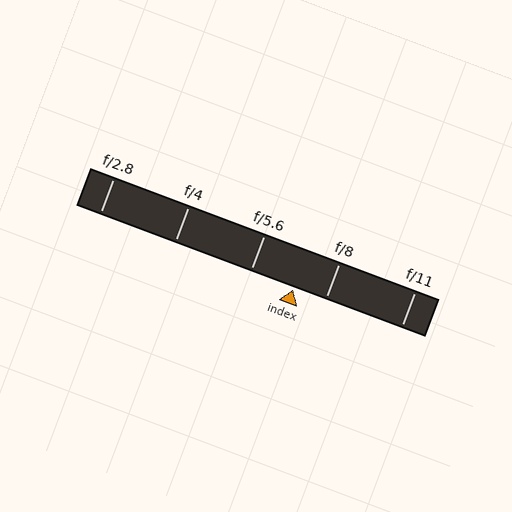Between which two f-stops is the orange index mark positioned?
The index mark is between f/5.6 and f/8.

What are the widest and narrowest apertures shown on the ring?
The widest aperture shown is f/2.8 and the narrowest is f/11.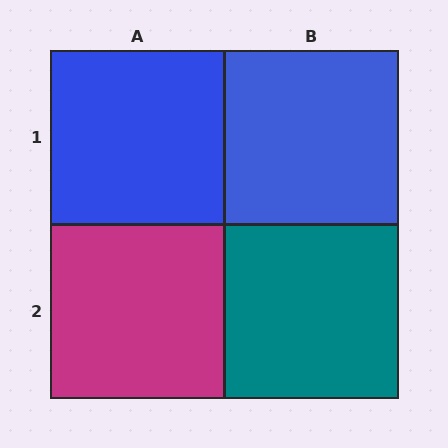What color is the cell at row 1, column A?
Blue.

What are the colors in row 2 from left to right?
Magenta, teal.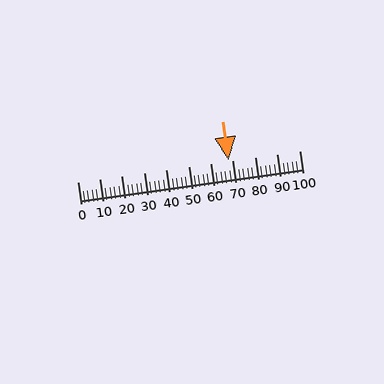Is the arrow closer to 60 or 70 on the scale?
The arrow is closer to 70.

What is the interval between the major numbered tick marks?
The major tick marks are spaced 10 units apart.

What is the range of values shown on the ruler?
The ruler shows values from 0 to 100.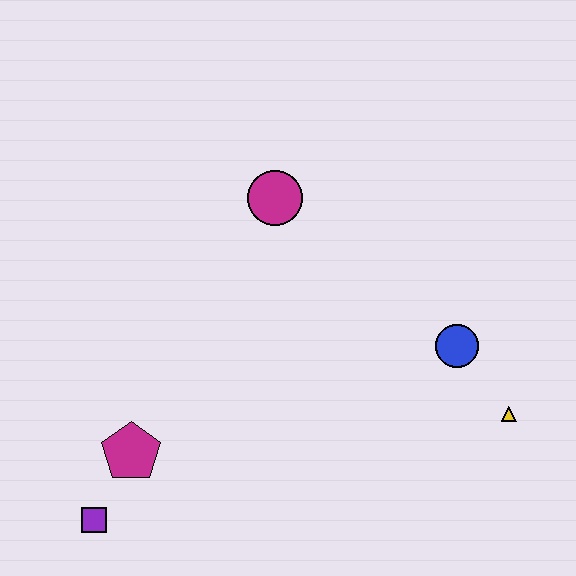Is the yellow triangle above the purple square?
Yes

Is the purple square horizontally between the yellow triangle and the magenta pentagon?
No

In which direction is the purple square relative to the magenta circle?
The purple square is below the magenta circle.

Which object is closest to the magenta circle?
The blue circle is closest to the magenta circle.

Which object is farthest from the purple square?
The yellow triangle is farthest from the purple square.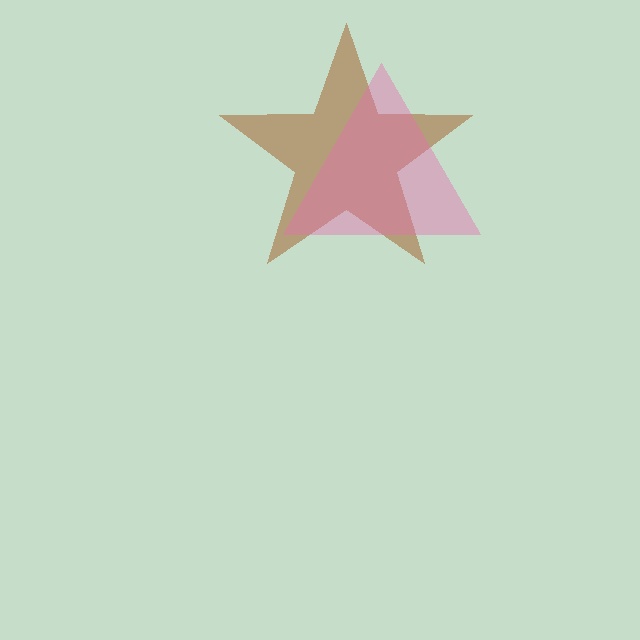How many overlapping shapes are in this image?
There are 2 overlapping shapes in the image.